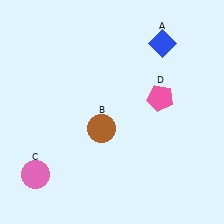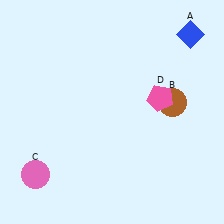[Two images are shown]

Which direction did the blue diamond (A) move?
The blue diamond (A) moved right.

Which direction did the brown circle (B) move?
The brown circle (B) moved right.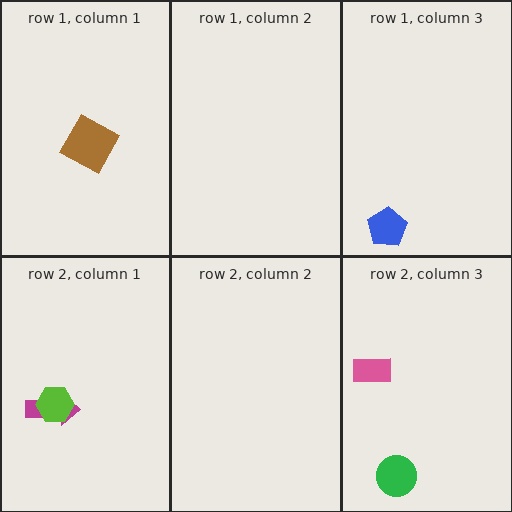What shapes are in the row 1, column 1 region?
The brown square.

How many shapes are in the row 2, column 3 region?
2.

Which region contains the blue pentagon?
The row 1, column 3 region.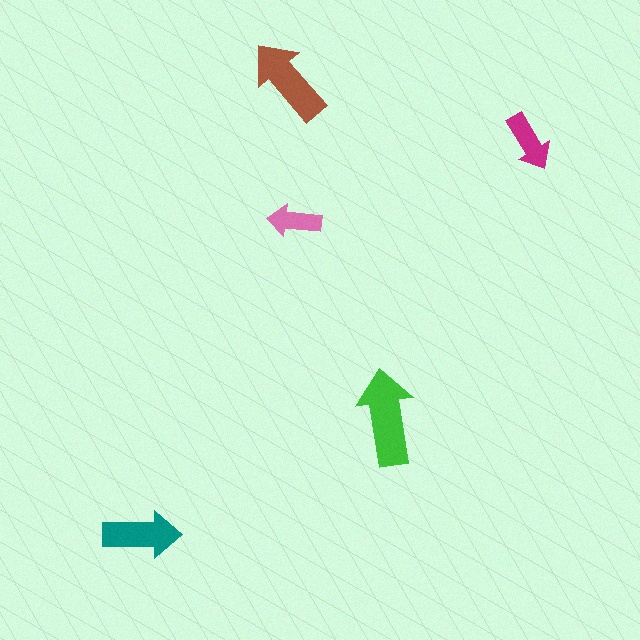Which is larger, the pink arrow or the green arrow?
The green one.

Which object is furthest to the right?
The magenta arrow is rightmost.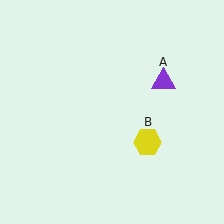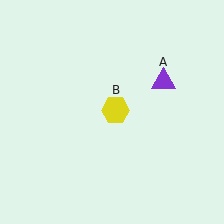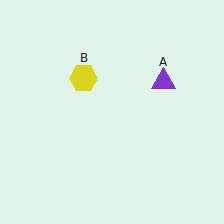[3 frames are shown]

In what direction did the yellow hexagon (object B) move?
The yellow hexagon (object B) moved up and to the left.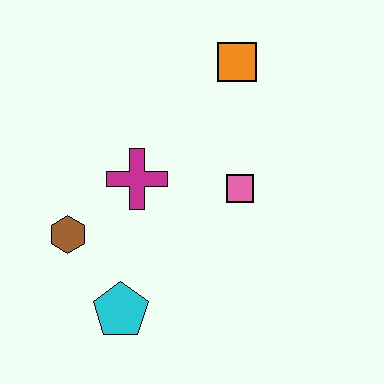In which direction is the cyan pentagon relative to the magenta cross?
The cyan pentagon is below the magenta cross.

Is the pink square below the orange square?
Yes